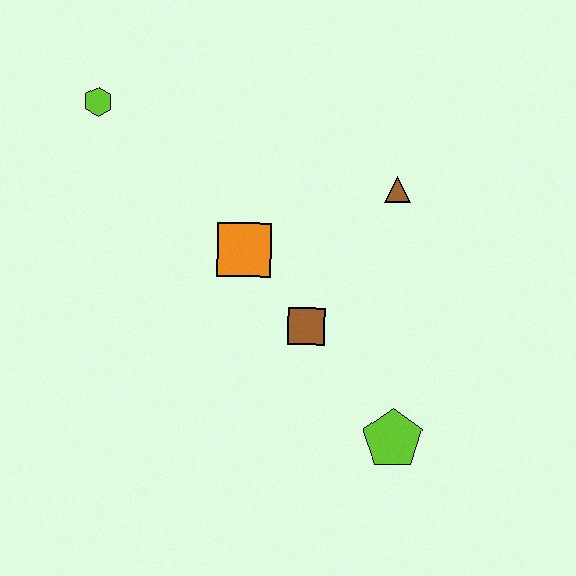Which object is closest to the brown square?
The orange square is closest to the brown square.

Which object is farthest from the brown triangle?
The lime hexagon is farthest from the brown triangle.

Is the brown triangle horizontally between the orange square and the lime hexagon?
No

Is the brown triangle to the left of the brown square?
No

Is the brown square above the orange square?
No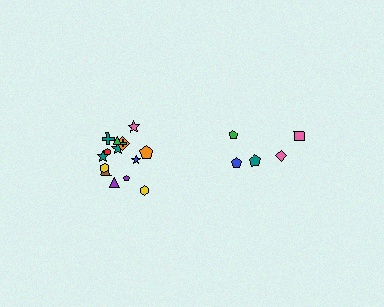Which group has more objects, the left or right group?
The left group.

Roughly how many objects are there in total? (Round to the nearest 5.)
Roughly 20 objects in total.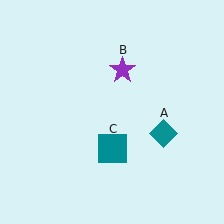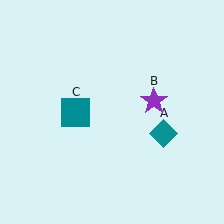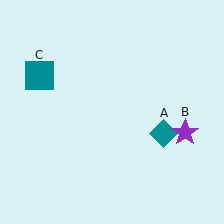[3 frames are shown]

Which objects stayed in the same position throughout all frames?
Teal diamond (object A) remained stationary.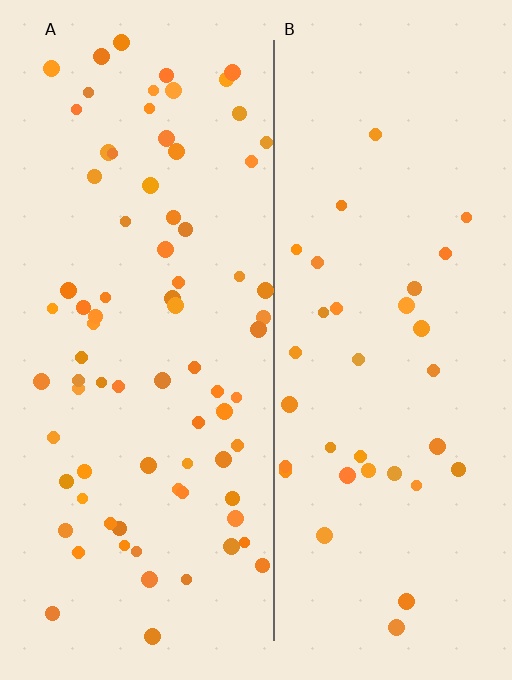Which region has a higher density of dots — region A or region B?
A (the left).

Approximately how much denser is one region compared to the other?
Approximately 2.3× — region A over region B.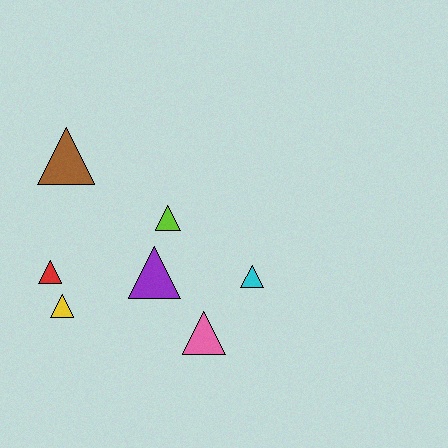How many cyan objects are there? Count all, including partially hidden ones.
There is 1 cyan object.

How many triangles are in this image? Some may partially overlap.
There are 7 triangles.